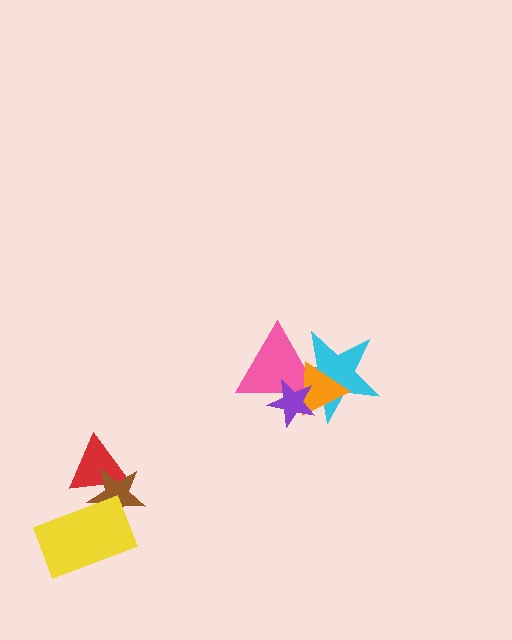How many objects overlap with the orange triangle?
3 objects overlap with the orange triangle.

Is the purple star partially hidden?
No, no other shape covers it.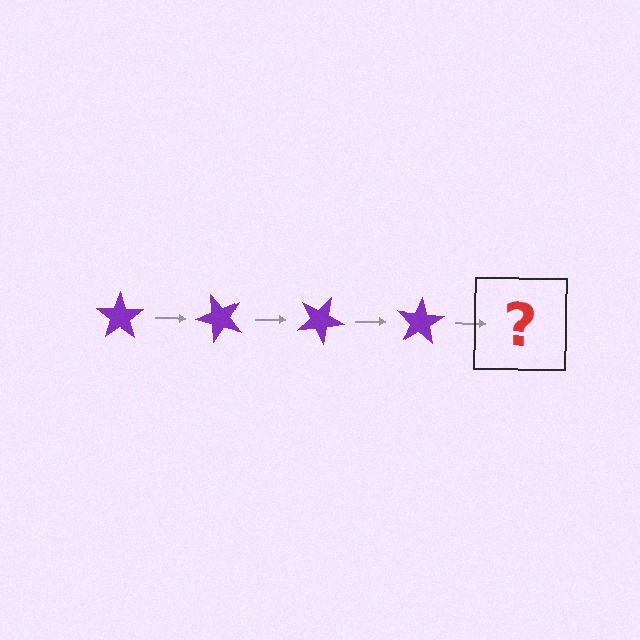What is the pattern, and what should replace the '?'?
The pattern is that the star rotates 50 degrees each step. The '?' should be a purple star rotated 200 degrees.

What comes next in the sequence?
The next element should be a purple star rotated 200 degrees.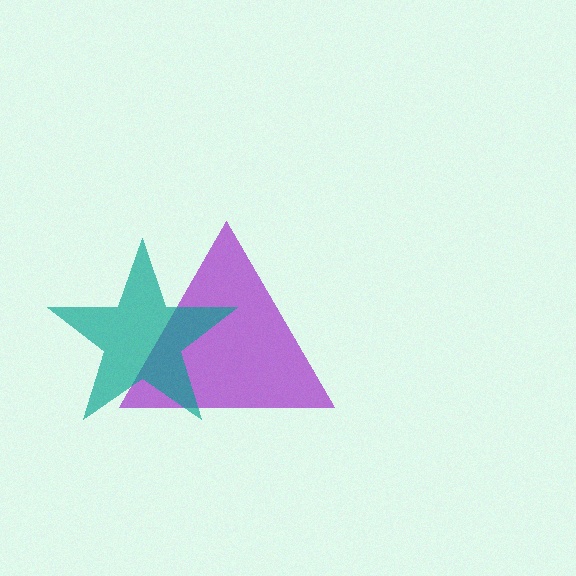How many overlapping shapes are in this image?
There are 2 overlapping shapes in the image.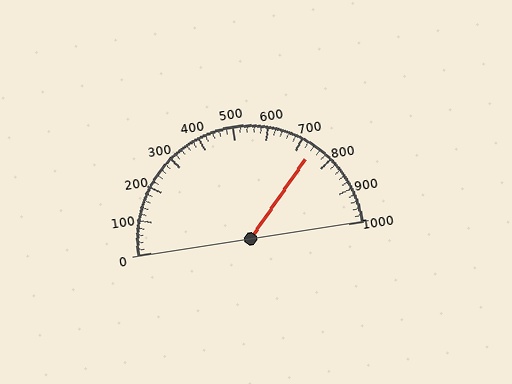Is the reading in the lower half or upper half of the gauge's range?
The reading is in the upper half of the range (0 to 1000).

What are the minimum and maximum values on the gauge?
The gauge ranges from 0 to 1000.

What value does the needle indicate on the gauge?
The needle indicates approximately 740.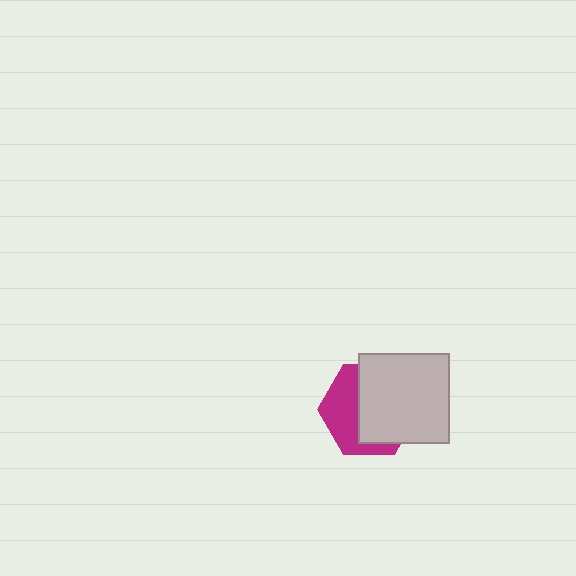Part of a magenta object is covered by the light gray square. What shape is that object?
It is a hexagon.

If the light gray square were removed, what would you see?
You would see the complete magenta hexagon.